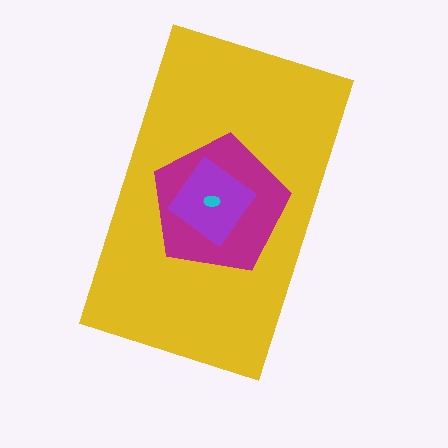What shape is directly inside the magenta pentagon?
The purple diamond.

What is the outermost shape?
The yellow rectangle.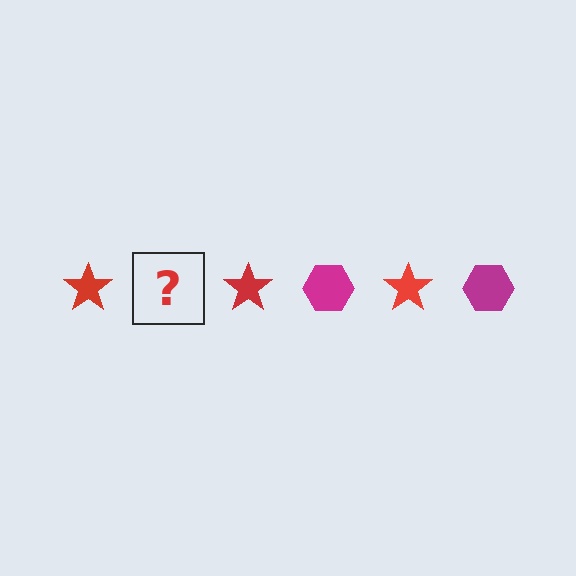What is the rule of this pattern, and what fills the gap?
The rule is that the pattern alternates between red star and magenta hexagon. The gap should be filled with a magenta hexagon.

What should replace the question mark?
The question mark should be replaced with a magenta hexagon.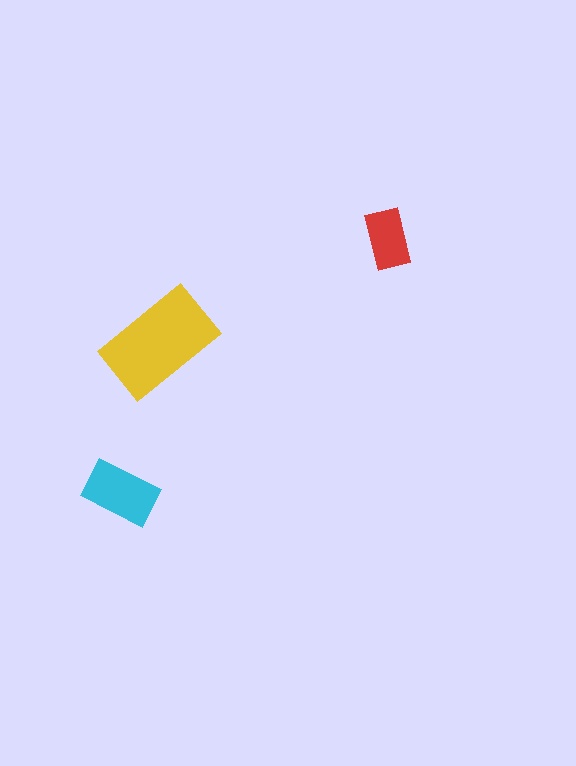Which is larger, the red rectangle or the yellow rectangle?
The yellow one.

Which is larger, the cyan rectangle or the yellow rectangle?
The yellow one.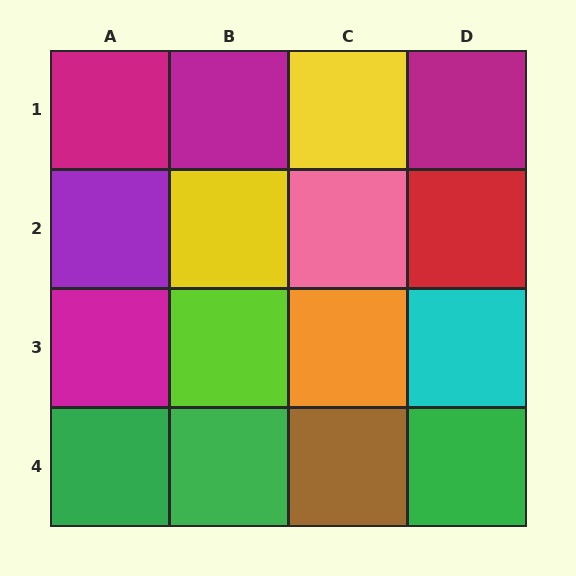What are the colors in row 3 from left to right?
Magenta, lime, orange, cyan.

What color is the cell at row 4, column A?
Green.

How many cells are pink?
1 cell is pink.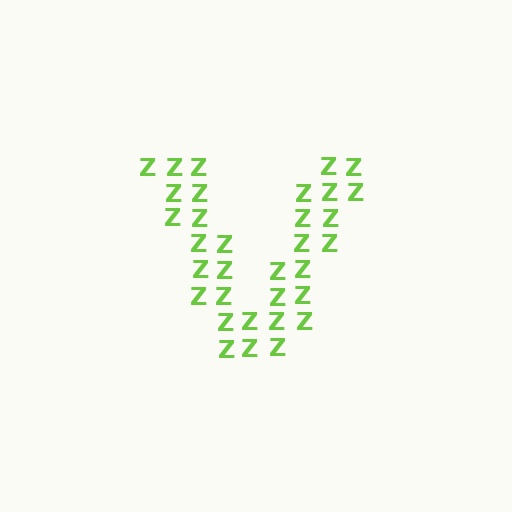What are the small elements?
The small elements are letter Z's.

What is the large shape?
The large shape is the letter V.